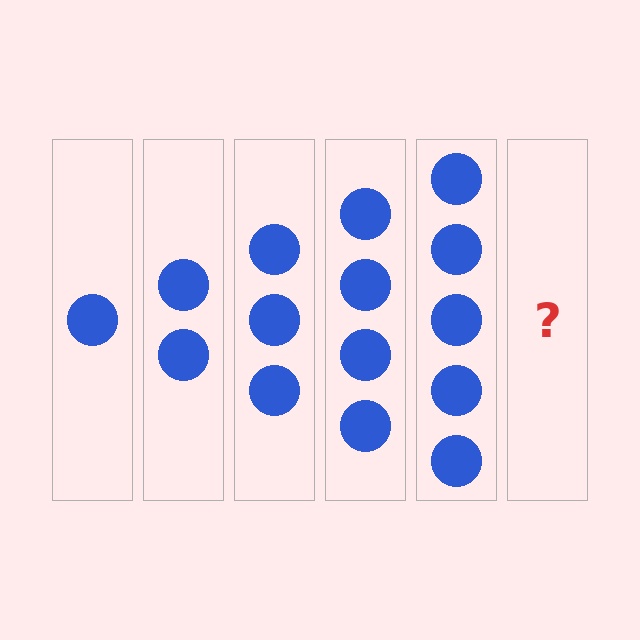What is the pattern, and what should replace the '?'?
The pattern is that each step adds one more circle. The '?' should be 6 circles.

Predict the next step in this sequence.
The next step is 6 circles.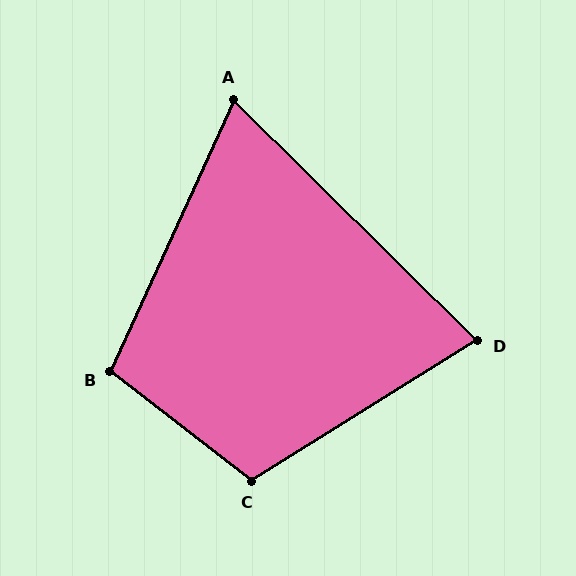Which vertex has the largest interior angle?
C, at approximately 110 degrees.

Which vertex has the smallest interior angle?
A, at approximately 70 degrees.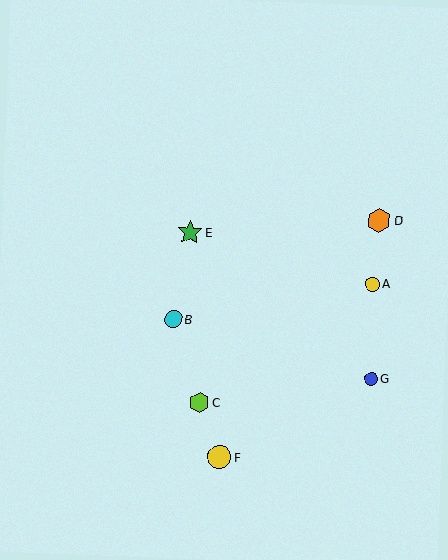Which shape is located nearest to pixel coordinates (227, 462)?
The yellow circle (labeled F) at (219, 457) is nearest to that location.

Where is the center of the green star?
The center of the green star is at (190, 232).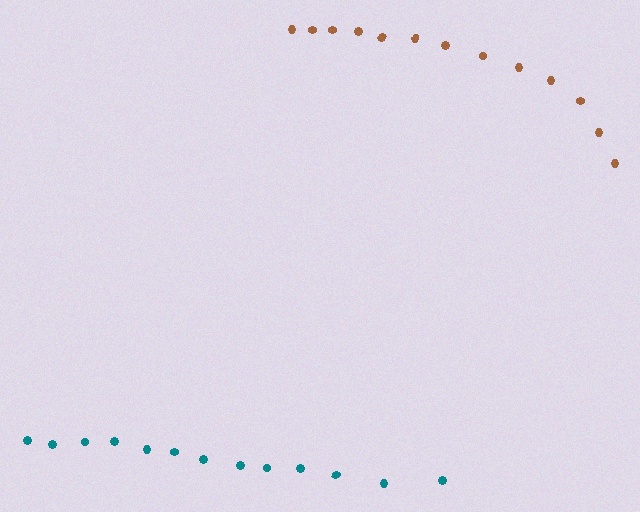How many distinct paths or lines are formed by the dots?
There are 2 distinct paths.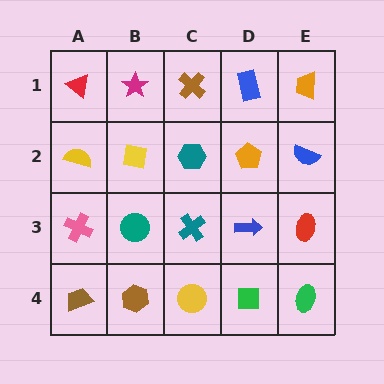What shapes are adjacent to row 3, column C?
A teal hexagon (row 2, column C), a yellow circle (row 4, column C), a teal circle (row 3, column B), a blue arrow (row 3, column D).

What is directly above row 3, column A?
A yellow semicircle.